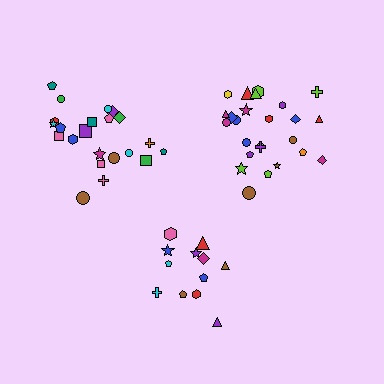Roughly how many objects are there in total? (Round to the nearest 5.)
Roughly 60 objects in total.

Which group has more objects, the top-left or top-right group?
The top-right group.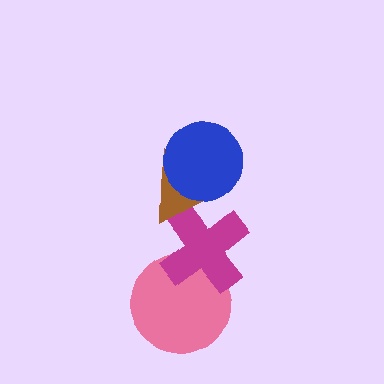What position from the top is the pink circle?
The pink circle is 4th from the top.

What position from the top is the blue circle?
The blue circle is 1st from the top.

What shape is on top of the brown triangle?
The blue circle is on top of the brown triangle.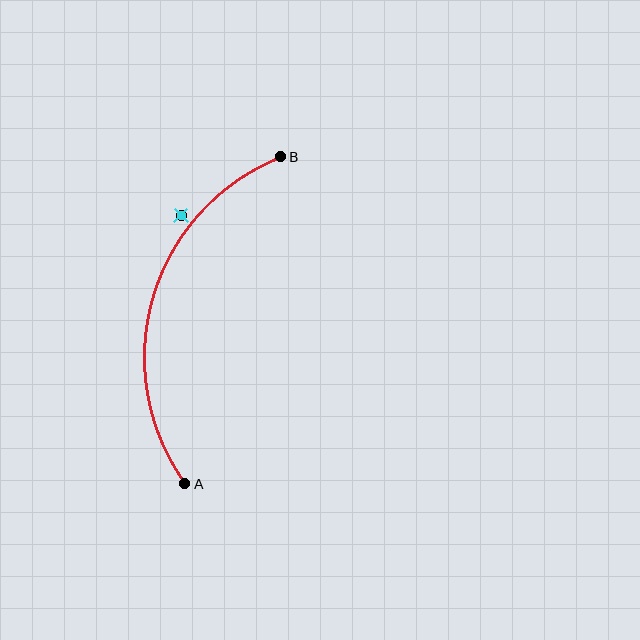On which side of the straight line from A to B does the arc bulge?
The arc bulges to the left of the straight line connecting A and B.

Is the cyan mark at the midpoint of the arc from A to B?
No — the cyan mark does not lie on the arc at all. It sits slightly outside the curve.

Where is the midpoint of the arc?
The arc midpoint is the point on the curve farthest from the straight line joining A and B. It sits to the left of that line.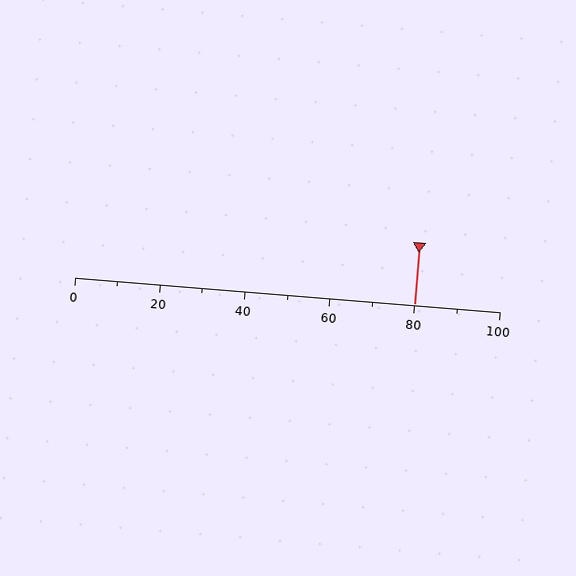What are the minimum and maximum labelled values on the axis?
The axis runs from 0 to 100.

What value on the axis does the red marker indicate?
The marker indicates approximately 80.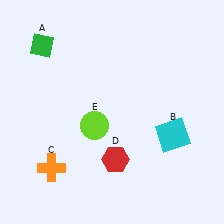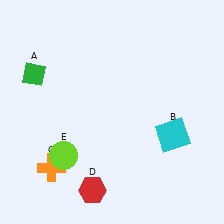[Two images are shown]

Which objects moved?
The objects that moved are: the green diamond (A), the red hexagon (D), the lime circle (E).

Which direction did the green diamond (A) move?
The green diamond (A) moved down.